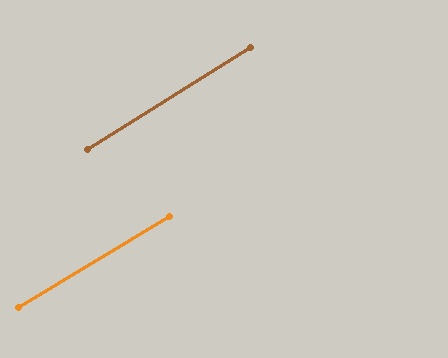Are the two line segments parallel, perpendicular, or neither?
Parallel — their directions differ by only 1.1°.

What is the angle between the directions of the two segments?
Approximately 1 degree.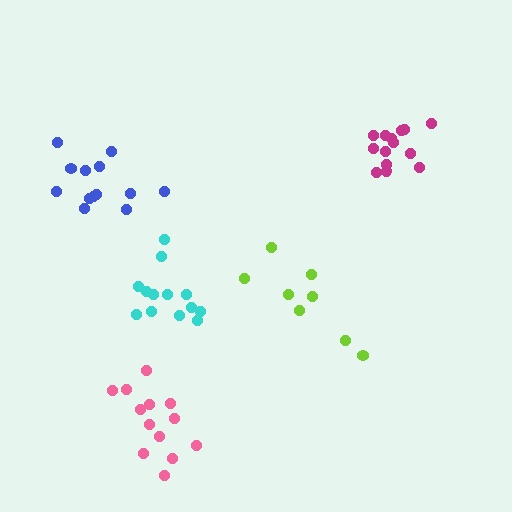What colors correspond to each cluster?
The clusters are colored: cyan, pink, magenta, lime, blue.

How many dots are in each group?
Group 1: 13 dots, Group 2: 13 dots, Group 3: 14 dots, Group 4: 8 dots, Group 5: 13 dots (61 total).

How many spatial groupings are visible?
There are 5 spatial groupings.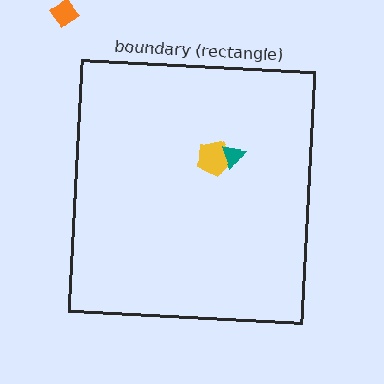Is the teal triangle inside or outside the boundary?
Inside.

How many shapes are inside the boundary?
2 inside, 1 outside.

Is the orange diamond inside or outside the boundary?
Outside.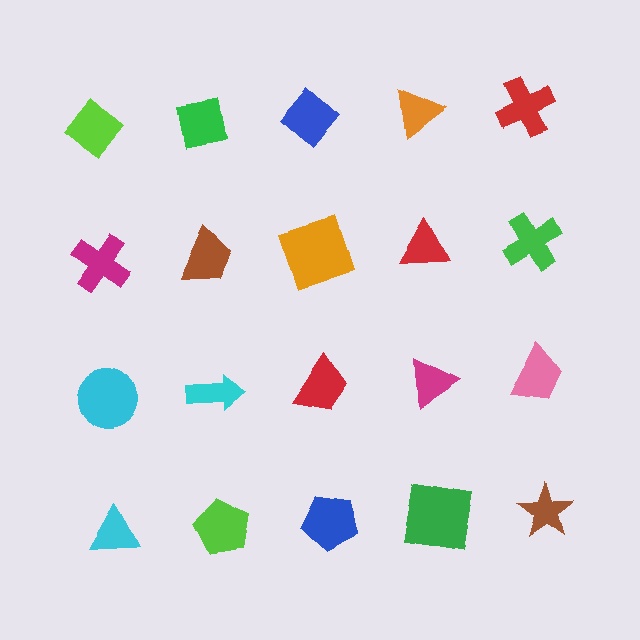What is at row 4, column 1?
A cyan triangle.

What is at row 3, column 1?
A cyan circle.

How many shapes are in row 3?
5 shapes.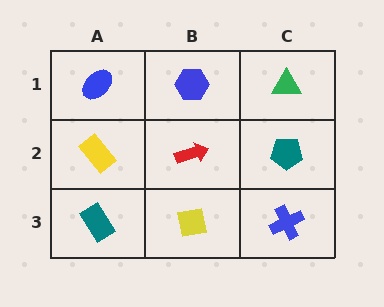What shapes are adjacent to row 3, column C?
A teal pentagon (row 2, column C), a yellow square (row 3, column B).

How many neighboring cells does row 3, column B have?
3.